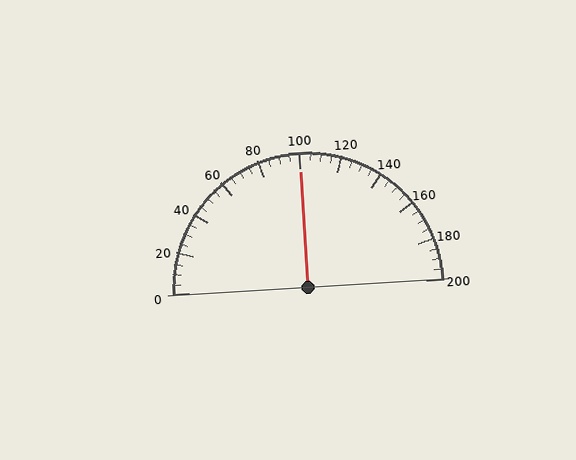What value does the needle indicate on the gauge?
The needle indicates approximately 100.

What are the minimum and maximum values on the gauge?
The gauge ranges from 0 to 200.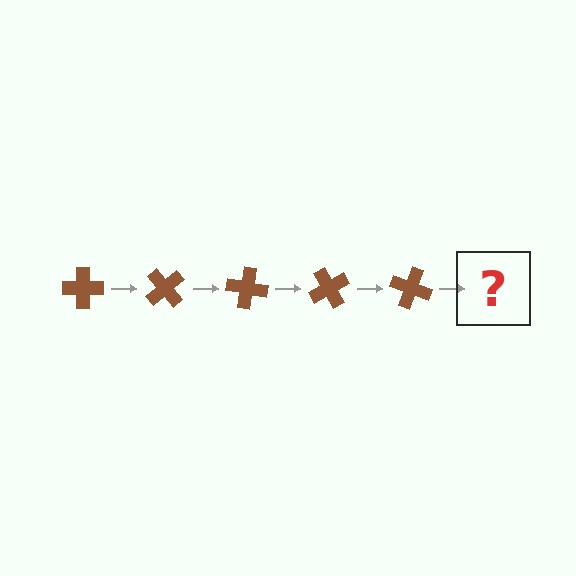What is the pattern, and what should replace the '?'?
The pattern is that the cross rotates 50 degrees each step. The '?' should be a brown cross rotated 250 degrees.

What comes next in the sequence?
The next element should be a brown cross rotated 250 degrees.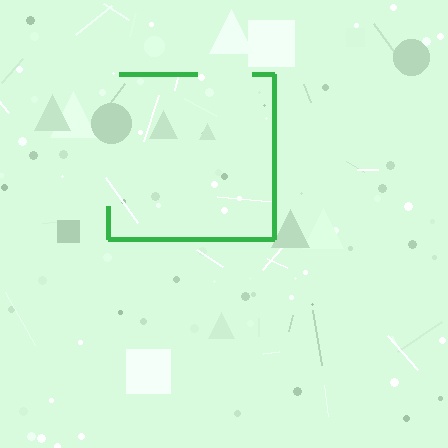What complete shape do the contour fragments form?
The contour fragments form a square.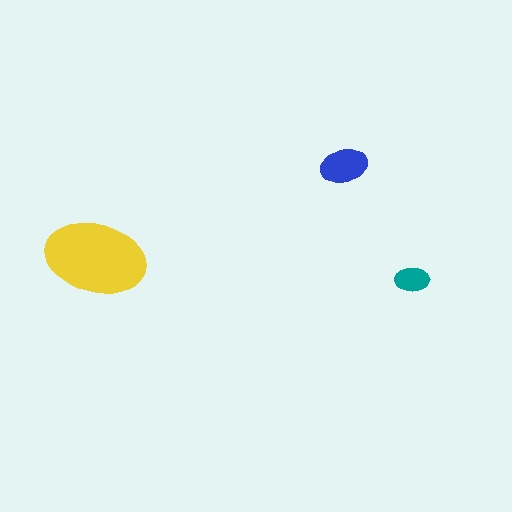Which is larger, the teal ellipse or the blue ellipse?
The blue one.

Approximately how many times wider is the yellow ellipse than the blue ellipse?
About 2 times wider.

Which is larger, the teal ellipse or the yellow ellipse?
The yellow one.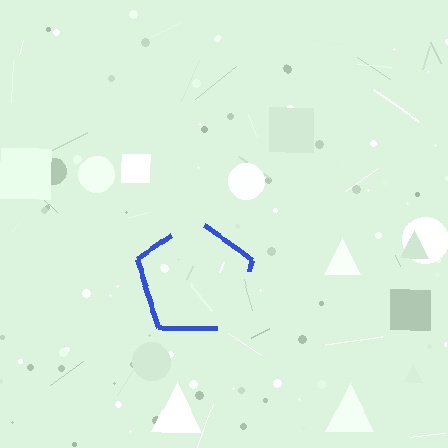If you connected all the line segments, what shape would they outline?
They would outline a pentagon.